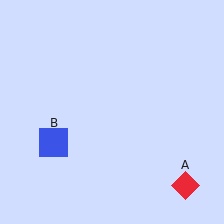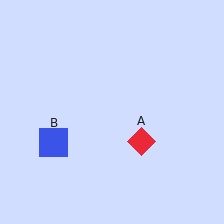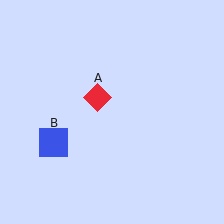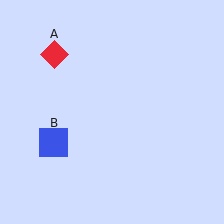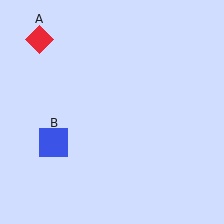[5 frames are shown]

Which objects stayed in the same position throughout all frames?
Blue square (object B) remained stationary.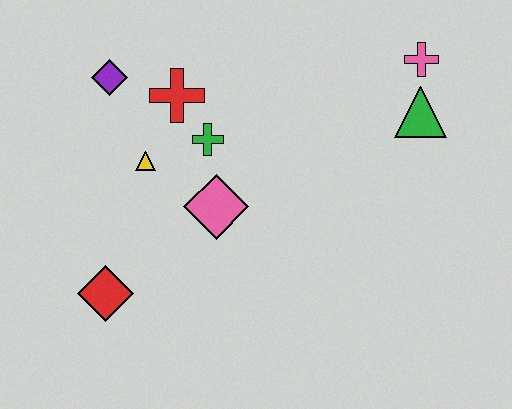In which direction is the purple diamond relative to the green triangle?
The purple diamond is to the left of the green triangle.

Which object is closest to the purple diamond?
The red cross is closest to the purple diamond.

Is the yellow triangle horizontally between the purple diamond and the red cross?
Yes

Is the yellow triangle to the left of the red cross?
Yes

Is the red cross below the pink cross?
Yes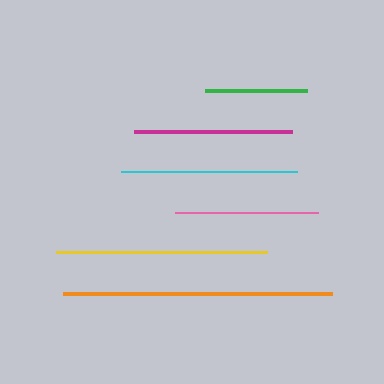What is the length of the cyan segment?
The cyan segment is approximately 176 pixels long.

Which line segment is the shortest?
The green line is the shortest at approximately 103 pixels.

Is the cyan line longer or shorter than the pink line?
The cyan line is longer than the pink line.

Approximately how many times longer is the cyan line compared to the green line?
The cyan line is approximately 1.7 times the length of the green line.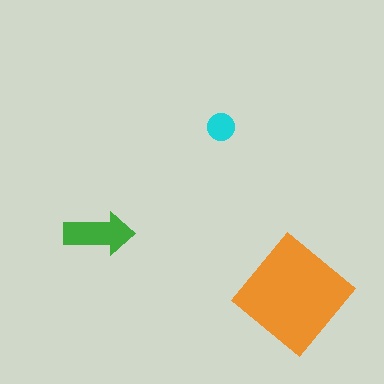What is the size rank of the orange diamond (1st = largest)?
1st.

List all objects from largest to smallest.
The orange diamond, the green arrow, the cyan circle.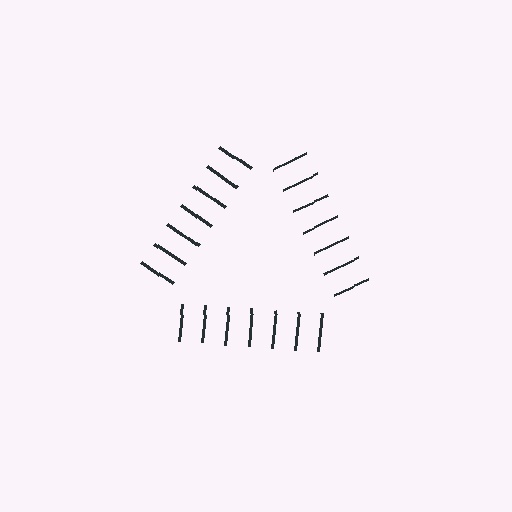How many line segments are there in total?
21 — 7 along each of the 3 edges.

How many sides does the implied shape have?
3 sides — the line-ends trace a triangle.